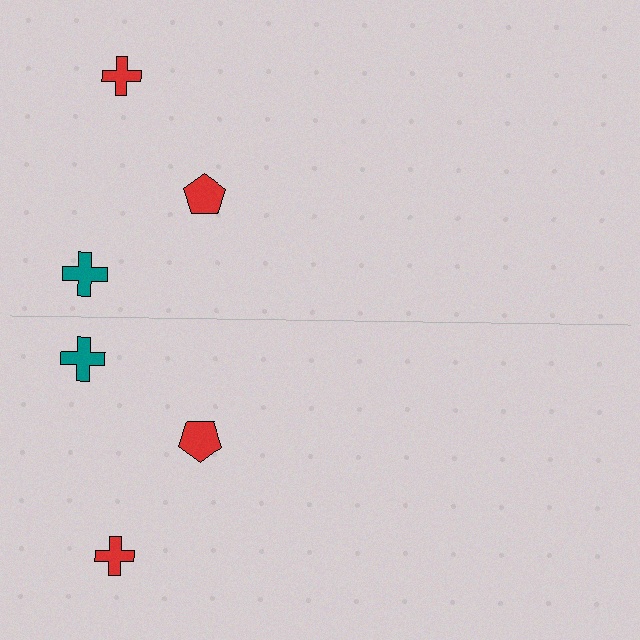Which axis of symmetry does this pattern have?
The pattern has a horizontal axis of symmetry running through the center of the image.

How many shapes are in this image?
There are 6 shapes in this image.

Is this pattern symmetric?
Yes, this pattern has bilateral (reflection) symmetry.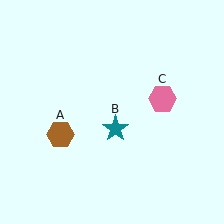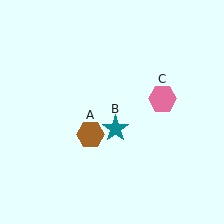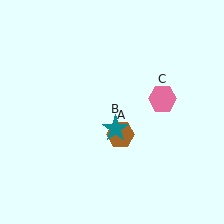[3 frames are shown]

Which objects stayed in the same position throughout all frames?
Teal star (object B) and pink hexagon (object C) remained stationary.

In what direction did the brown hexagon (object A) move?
The brown hexagon (object A) moved right.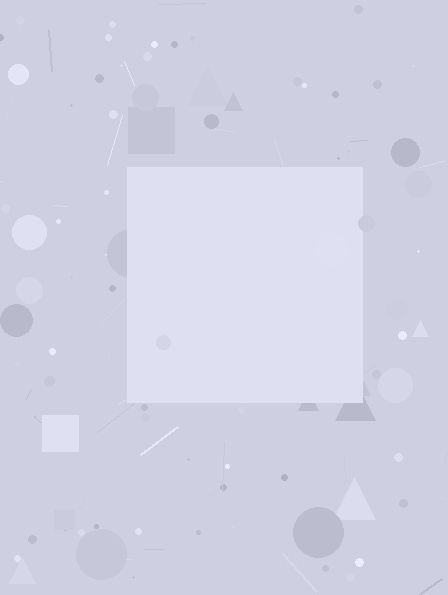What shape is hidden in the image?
A square is hidden in the image.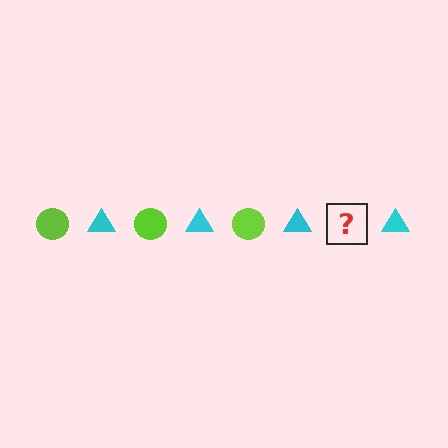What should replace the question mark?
The question mark should be replaced with a lime circle.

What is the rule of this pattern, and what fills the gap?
The rule is that the pattern alternates between lime circle and cyan triangle. The gap should be filled with a lime circle.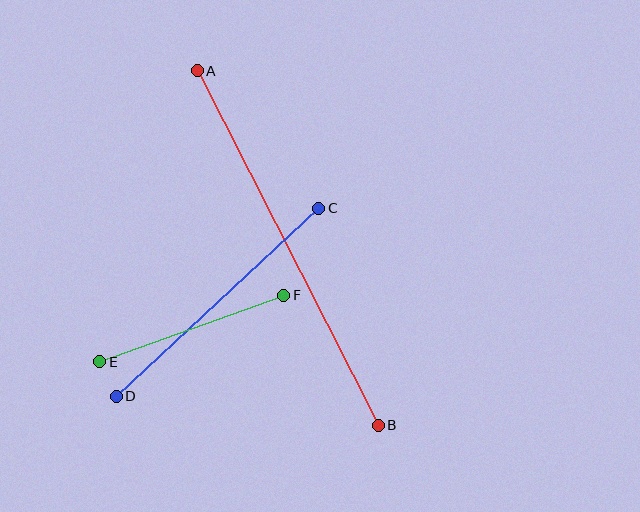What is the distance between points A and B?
The distance is approximately 398 pixels.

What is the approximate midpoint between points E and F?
The midpoint is at approximately (192, 329) pixels.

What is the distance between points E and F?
The distance is approximately 195 pixels.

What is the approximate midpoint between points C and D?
The midpoint is at approximately (217, 302) pixels.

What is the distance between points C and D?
The distance is approximately 276 pixels.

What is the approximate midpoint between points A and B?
The midpoint is at approximately (288, 248) pixels.